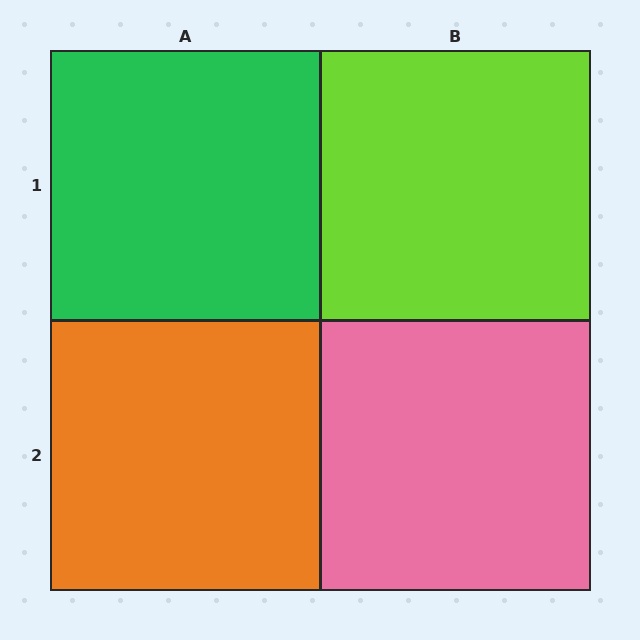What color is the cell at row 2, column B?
Pink.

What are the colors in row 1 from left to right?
Green, lime.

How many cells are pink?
1 cell is pink.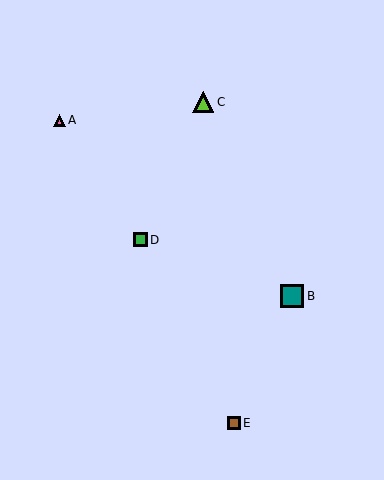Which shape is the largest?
The teal square (labeled B) is the largest.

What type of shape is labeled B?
Shape B is a teal square.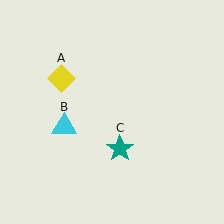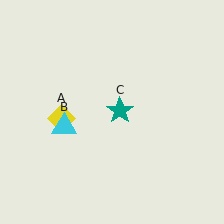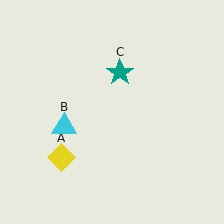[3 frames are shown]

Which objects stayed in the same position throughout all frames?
Cyan triangle (object B) remained stationary.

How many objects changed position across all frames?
2 objects changed position: yellow diamond (object A), teal star (object C).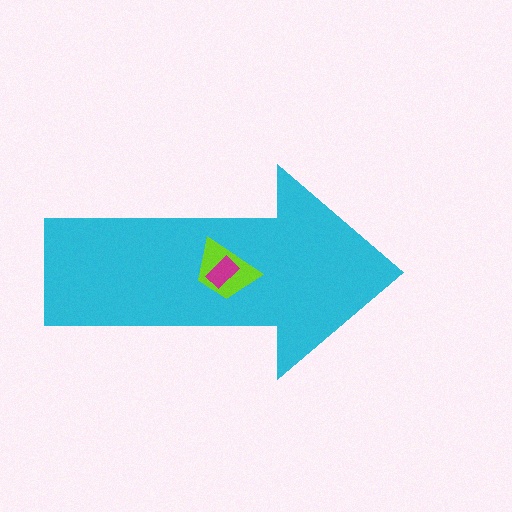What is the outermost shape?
The cyan arrow.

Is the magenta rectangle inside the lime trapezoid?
Yes.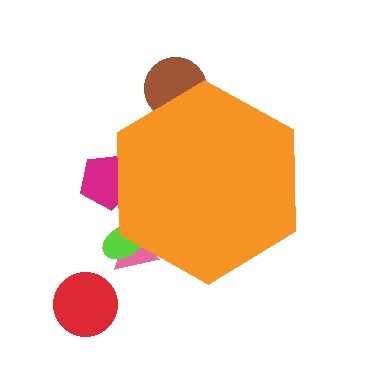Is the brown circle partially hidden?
Yes, the brown circle is partially hidden behind the orange hexagon.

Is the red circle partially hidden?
No, the red circle is fully visible.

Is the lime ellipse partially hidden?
Yes, the lime ellipse is partially hidden behind the orange hexagon.